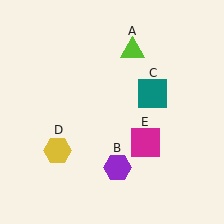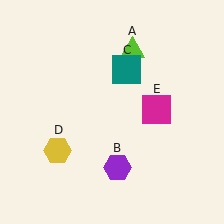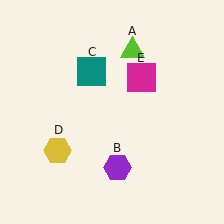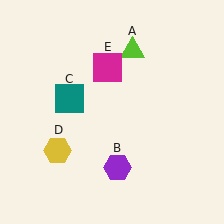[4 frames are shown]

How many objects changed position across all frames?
2 objects changed position: teal square (object C), magenta square (object E).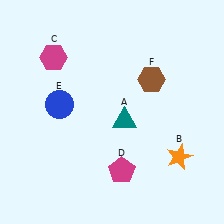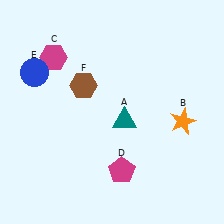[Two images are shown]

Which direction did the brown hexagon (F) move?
The brown hexagon (F) moved left.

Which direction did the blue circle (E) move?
The blue circle (E) moved up.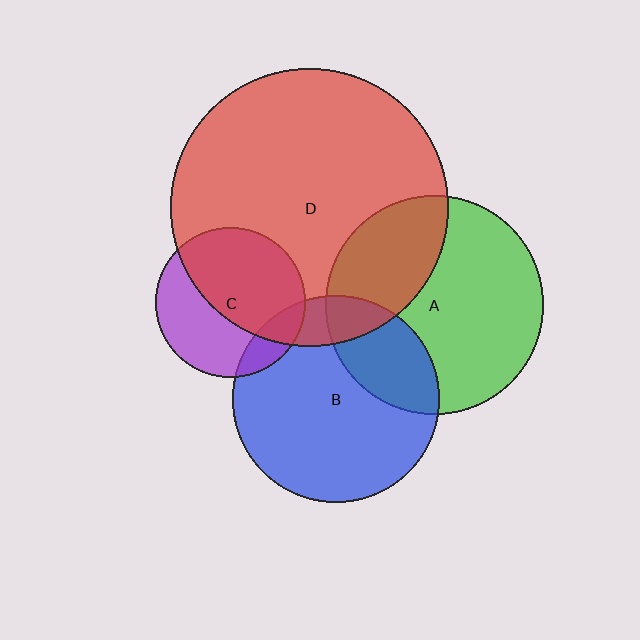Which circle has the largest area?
Circle D (red).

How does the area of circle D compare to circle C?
Approximately 3.4 times.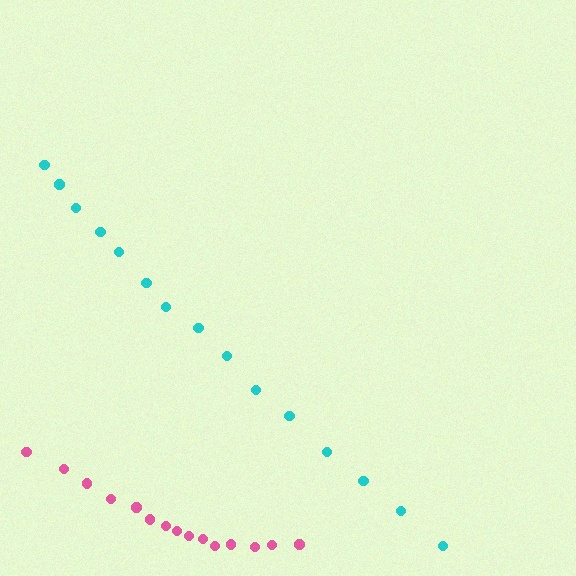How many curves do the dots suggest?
There are 2 distinct paths.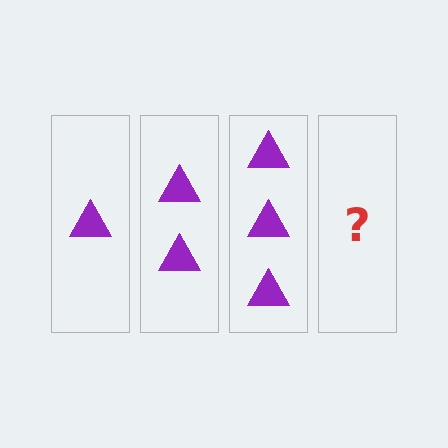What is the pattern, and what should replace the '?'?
The pattern is that each step adds one more triangle. The '?' should be 4 triangles.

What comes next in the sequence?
The next element should be 4 triangles.